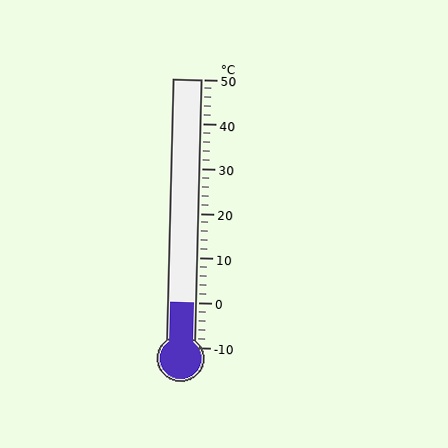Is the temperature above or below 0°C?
The temperature is at 0°C.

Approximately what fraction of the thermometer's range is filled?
The thermometer is filled to approximately 15% of its range.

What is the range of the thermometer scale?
The thermometer scale ranges from -10°C to 50°C.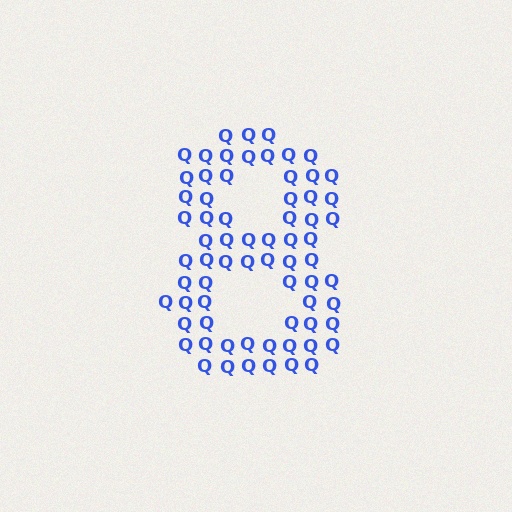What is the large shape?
The large shape is the digit 8.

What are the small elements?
The small elements are letter Q's.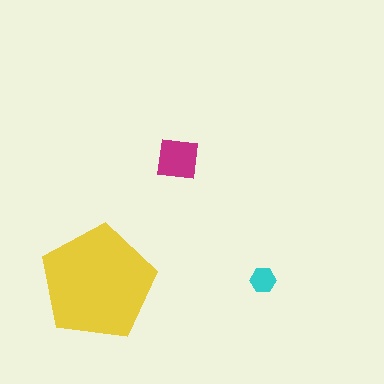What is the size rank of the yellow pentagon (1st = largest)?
1st.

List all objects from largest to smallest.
The yellow pentagon, the magenta square, the cyan hexagon.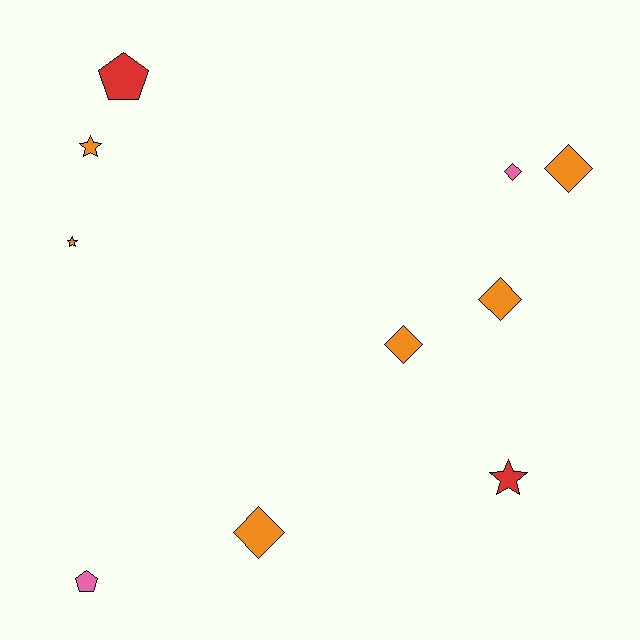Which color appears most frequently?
Orange, with 6 objects.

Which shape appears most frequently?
Diamond, with 5 objects.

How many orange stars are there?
There are 2 orange stars.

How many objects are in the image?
There are 10 objects.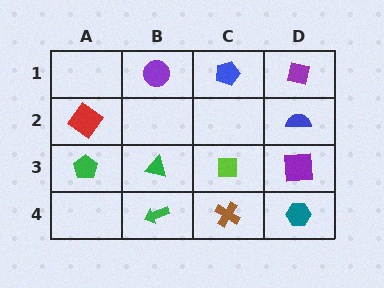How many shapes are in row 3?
4 shapes.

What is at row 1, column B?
A purple circle.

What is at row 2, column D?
A blue semicircle.